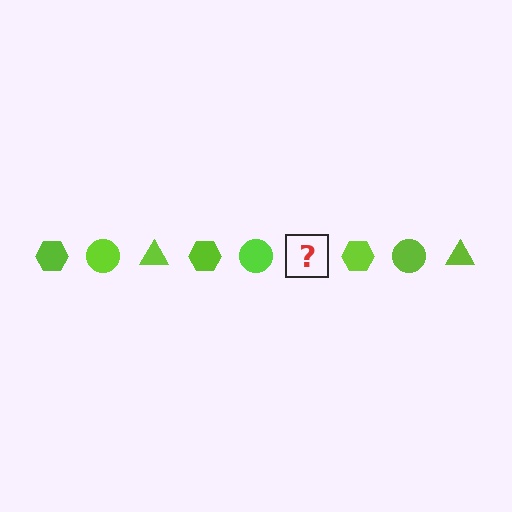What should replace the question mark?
The question mark should be replaced with a lime triangle.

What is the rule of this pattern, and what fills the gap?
The rule is that the pattern cycles through hexagon, circle, triangle shapes in lime. The gap should be filled with a lime triangle.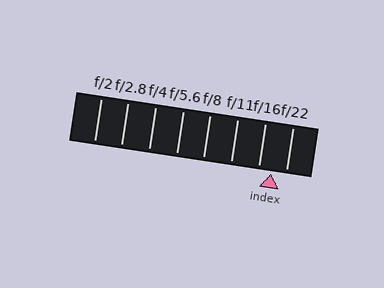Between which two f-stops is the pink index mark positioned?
The index mark is between f/16 and f/22.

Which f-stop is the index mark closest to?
The index mark is closest to f/16.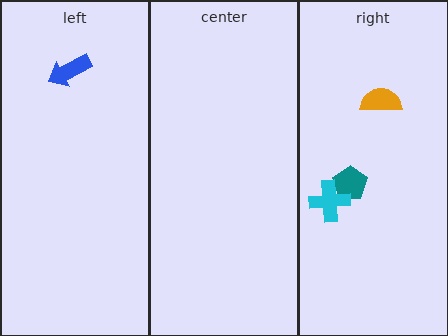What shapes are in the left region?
The blue arrow.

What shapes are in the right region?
The teal pentagon, the orange semicircle, the cyan cross.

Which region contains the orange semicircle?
The right region.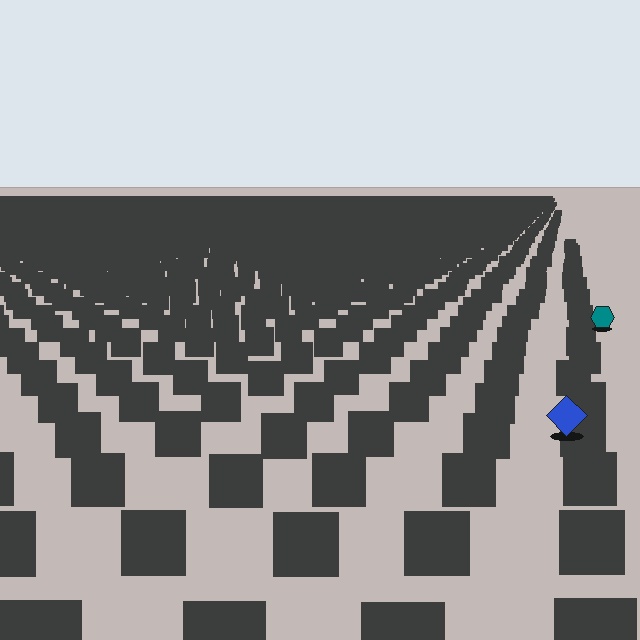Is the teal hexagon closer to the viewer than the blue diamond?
No. The blue diamond is closer — you can tell from the texture gradient: the ground texture is coarser near it.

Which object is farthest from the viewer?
The teal hexagon is farthest from the viewer. It appears smaller and the ground texture around it is denser.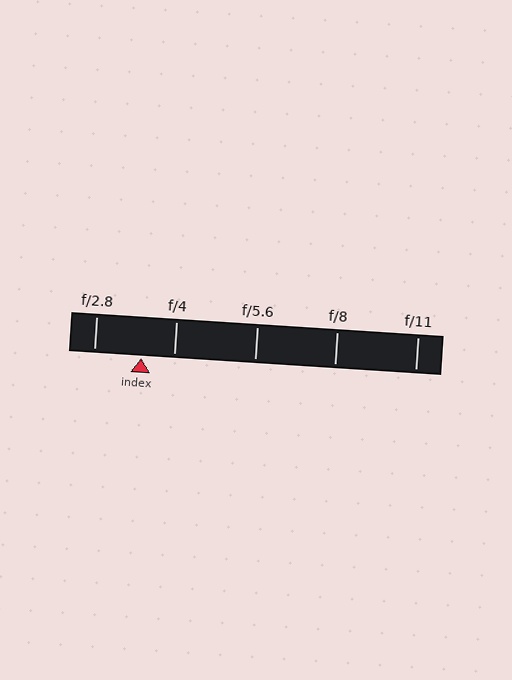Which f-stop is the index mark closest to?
The index mark is closest to f/4.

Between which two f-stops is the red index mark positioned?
The index mark is between f/2.8 and f/4.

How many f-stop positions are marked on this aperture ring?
There are 5 f-stop positions marked.